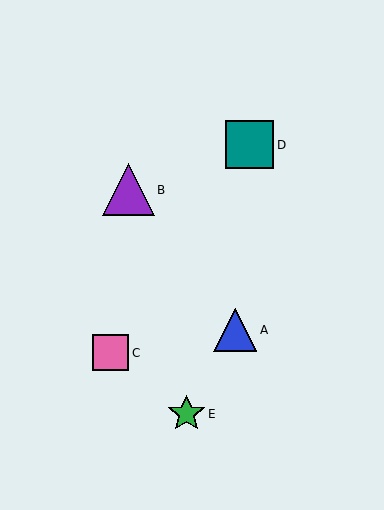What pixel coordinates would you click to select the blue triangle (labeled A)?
Click at (235, 330) to select the blue triangle A.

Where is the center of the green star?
The center of the green star is at (186, 414).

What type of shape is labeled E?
Shape E is a green star.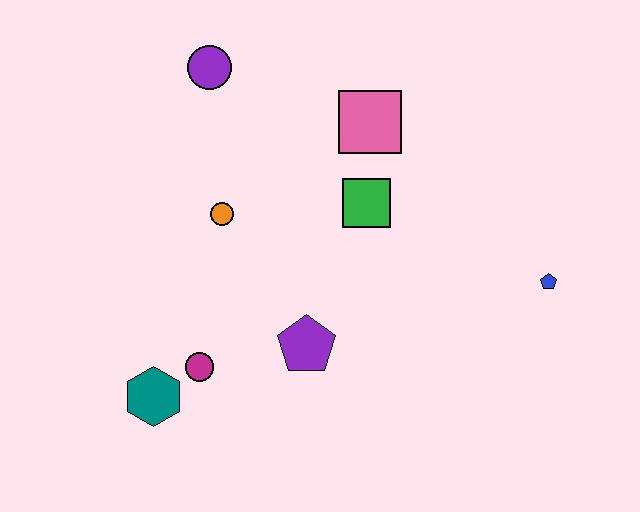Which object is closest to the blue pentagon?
The green square is closest to the blue pentagon.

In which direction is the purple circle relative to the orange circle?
The purple circle is above the orange circle.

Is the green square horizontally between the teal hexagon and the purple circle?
No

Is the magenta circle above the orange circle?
No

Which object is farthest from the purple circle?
The blue pentagon is farthest from the purple circle.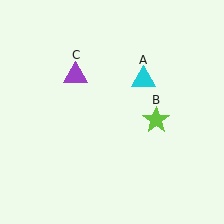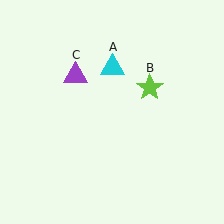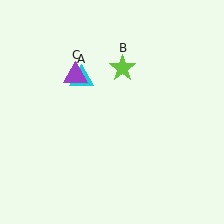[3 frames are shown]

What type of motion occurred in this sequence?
The cyan triangle (object A), lime star (object B) rotated counterclockwise around the center of the scene.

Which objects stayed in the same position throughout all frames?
Purple triangle (object C) remained stationary.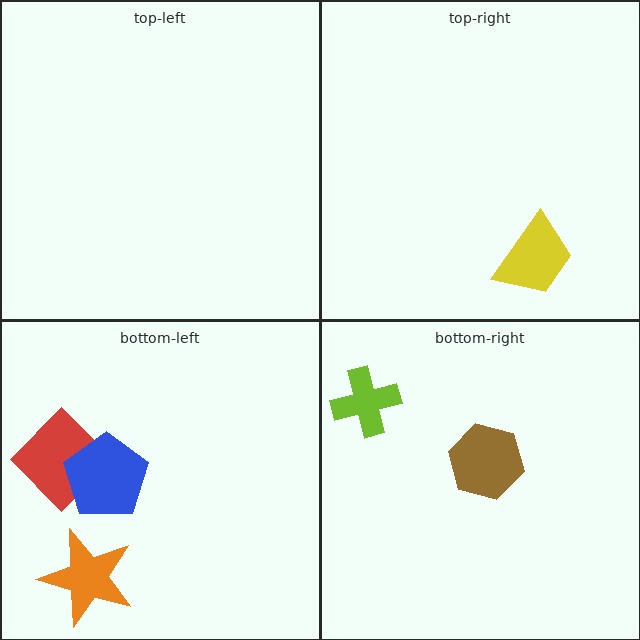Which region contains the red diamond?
The bottom-left region.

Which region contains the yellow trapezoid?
The top-right region.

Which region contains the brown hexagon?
The bottom-right region.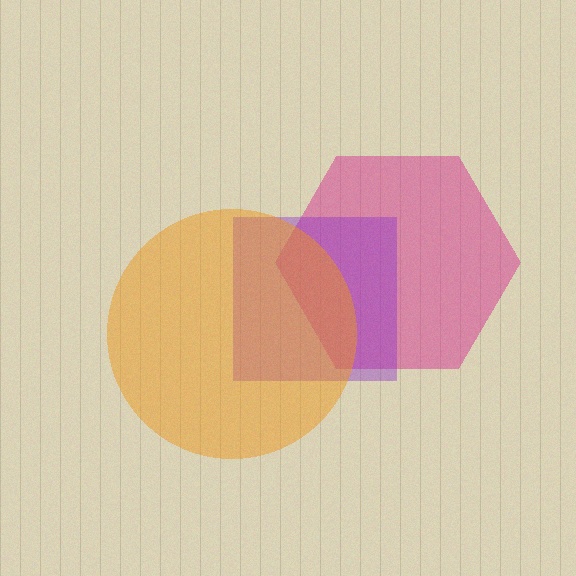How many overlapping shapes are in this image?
There are 3 overlapping shapes in the image.